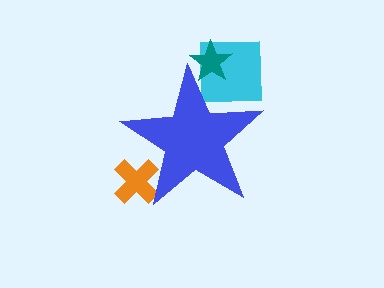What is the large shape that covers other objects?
A blue star.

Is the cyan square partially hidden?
Yes, the cyan square is partially hidden behind the blue star.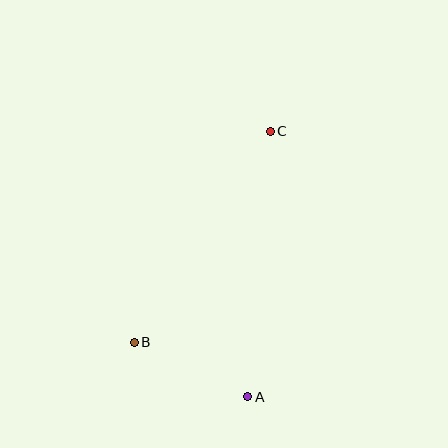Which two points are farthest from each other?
Points A and C are farthest from each other.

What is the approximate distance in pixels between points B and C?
The distance between B and C is approximately 251 pixels.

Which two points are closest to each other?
Points A and B are closest to each other.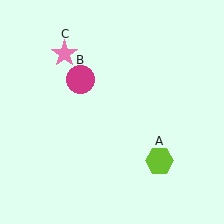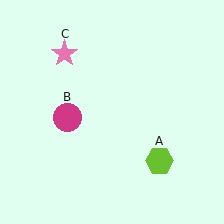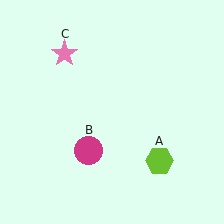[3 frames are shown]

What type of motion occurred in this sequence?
The magenta circle (object B) rotated counterclockwise around the center of the scene.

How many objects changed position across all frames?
1 object changed position: magenta circle (object B).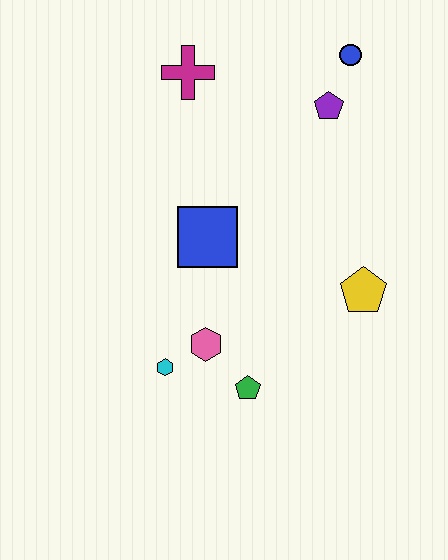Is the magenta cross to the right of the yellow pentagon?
No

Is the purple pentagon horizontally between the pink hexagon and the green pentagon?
No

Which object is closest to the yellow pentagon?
The green pentagon is closest to the yellow pentagon.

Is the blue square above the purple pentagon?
No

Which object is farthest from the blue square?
The blue circle is farthest from the blue square.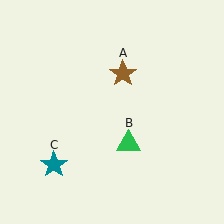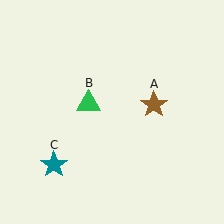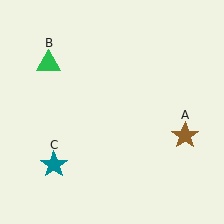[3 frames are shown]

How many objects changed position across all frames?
2 objects changed position: brown star (object A), green triangle (object B).